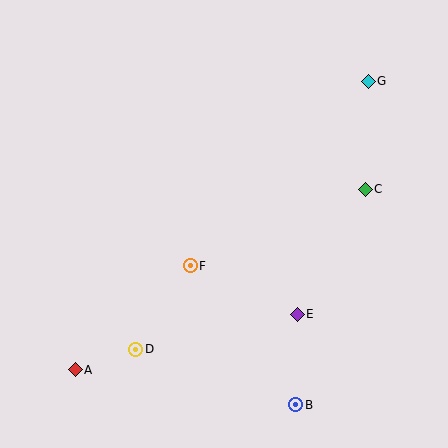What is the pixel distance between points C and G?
The distance between C and G is 109 pixels.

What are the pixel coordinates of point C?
Point C is at (365, 189).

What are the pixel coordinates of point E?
Point E is at (297, 314).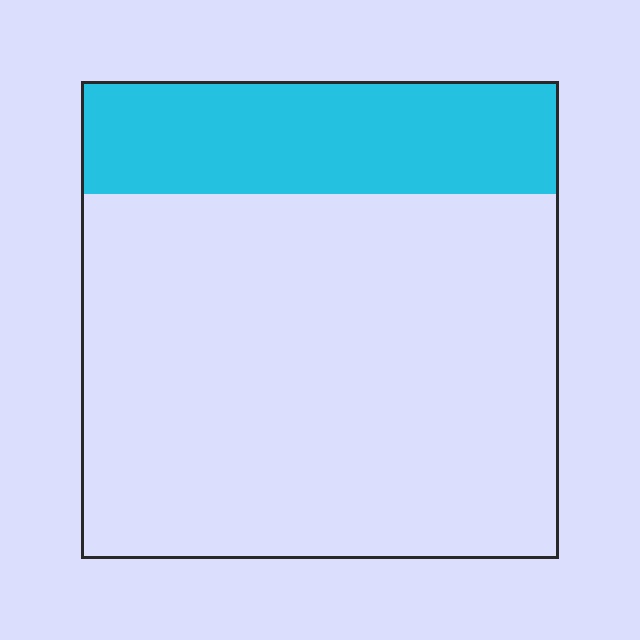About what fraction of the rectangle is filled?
About one quarter (1/4).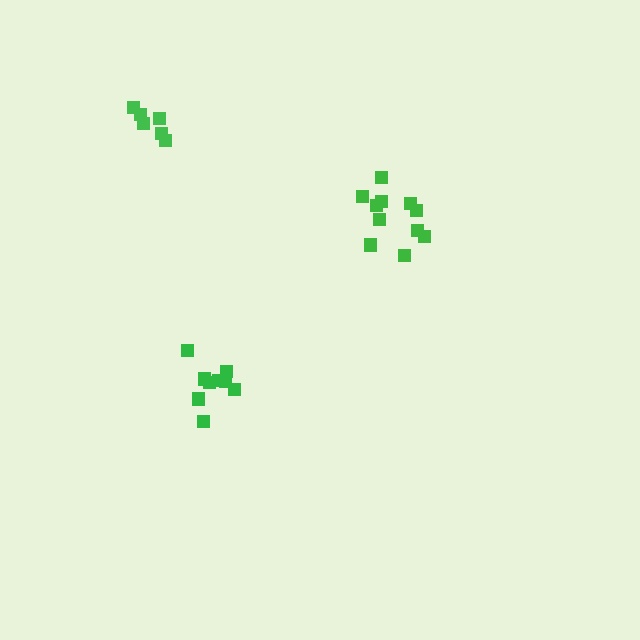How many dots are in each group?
Group 1: 9 dots, Group 2: 11 dots, Group 3: 6 dots (26 total).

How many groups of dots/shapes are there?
There are 3 groups.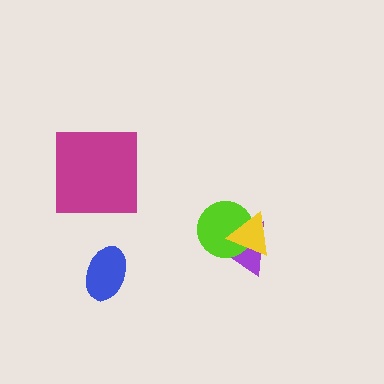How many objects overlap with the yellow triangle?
2 objects overlap with the yellow triangle.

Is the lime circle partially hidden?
Yes, it is partially covered by another shape.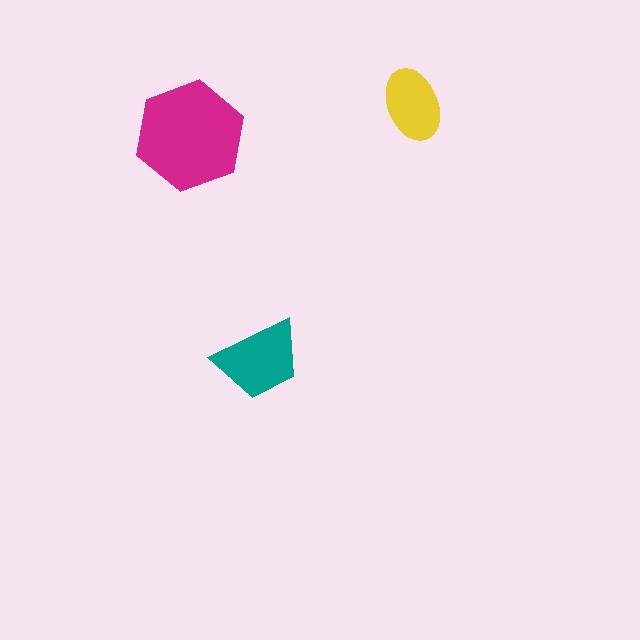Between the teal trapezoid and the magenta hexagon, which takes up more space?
The magenta hexagon.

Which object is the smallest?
The yellow ellipse.